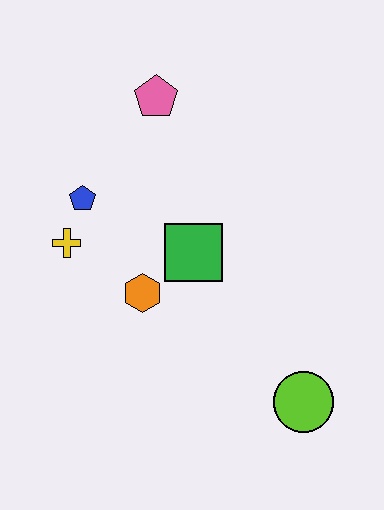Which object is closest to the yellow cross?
The blue pentagon is closest to the yellow cross.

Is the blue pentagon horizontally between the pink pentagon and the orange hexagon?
No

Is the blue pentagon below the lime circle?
No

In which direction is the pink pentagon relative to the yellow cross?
The pink pentagon is above the yellow cross.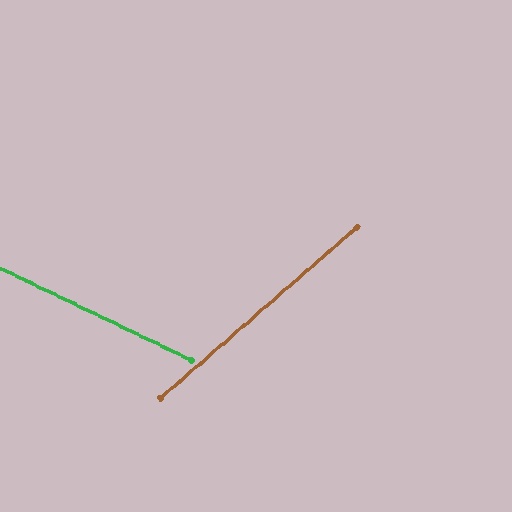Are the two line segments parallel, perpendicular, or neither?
Neither parallel nor perpendicular — they differ by about 67°.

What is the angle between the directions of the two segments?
Approximately 67 degrees.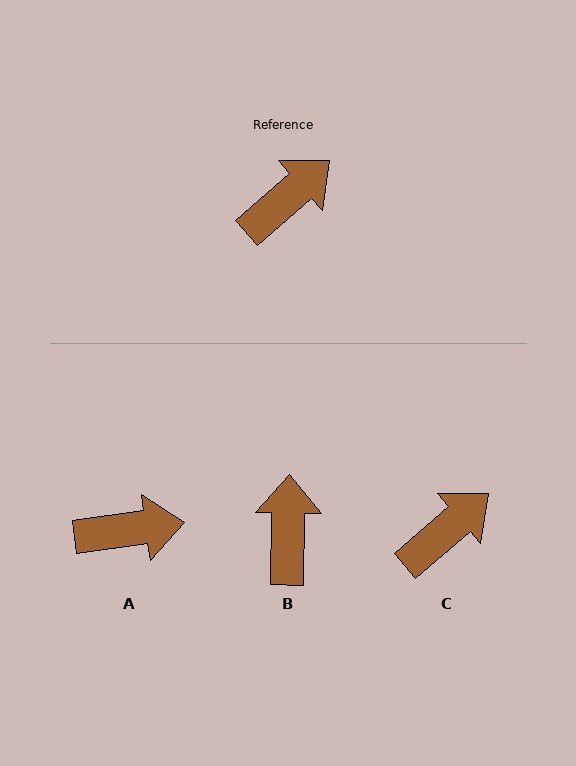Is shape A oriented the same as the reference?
No, it is off by about 33 degrees.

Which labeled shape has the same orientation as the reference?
C.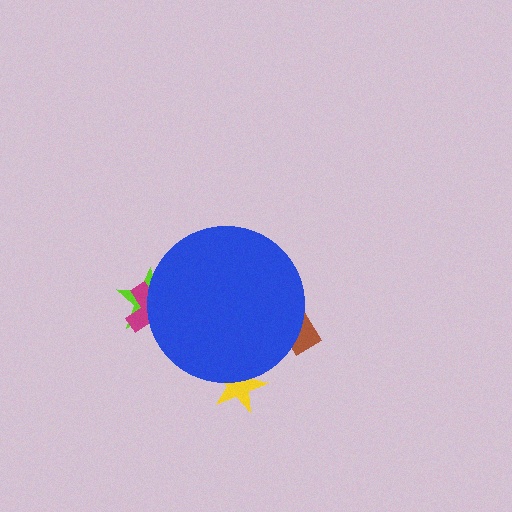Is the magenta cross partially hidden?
Yes, the magenta cross is partially hidden behind the blue circle.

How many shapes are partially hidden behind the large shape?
4 shapes are partially hidden.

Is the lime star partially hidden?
Yes, the lime star is partially hidden behind the blue circle.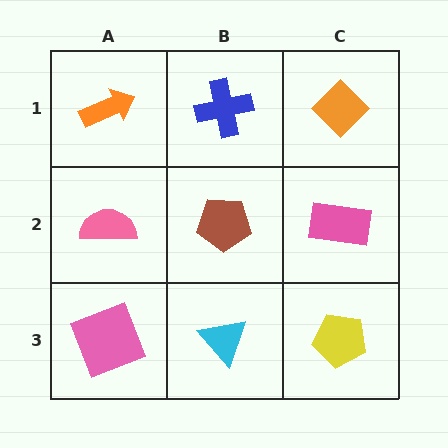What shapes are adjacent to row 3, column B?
A brown pentagon (row 2, column B), a pink square (row 3, column A), a yellow pentagon (row 3, column C).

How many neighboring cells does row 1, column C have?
2.